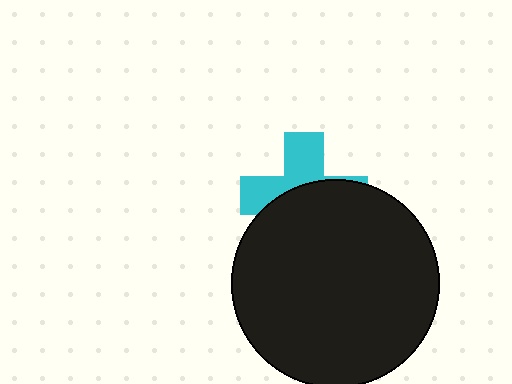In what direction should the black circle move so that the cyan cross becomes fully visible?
The black circle should move down. That is the shortest direction to clear the overlap and leave the cyan cross fully visible.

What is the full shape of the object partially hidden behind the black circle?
The partially hidden object is a cyan cross.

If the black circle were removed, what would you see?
You would see the complete cyan cross.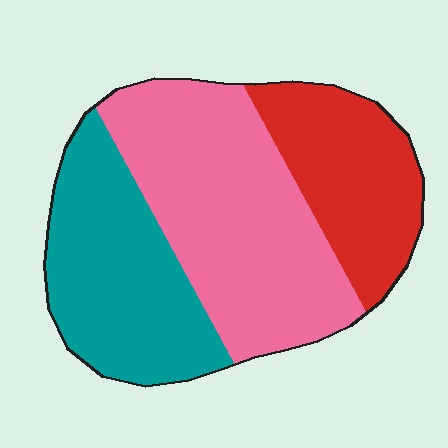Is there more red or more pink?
Pink.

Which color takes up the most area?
Pink, at roughly 45%.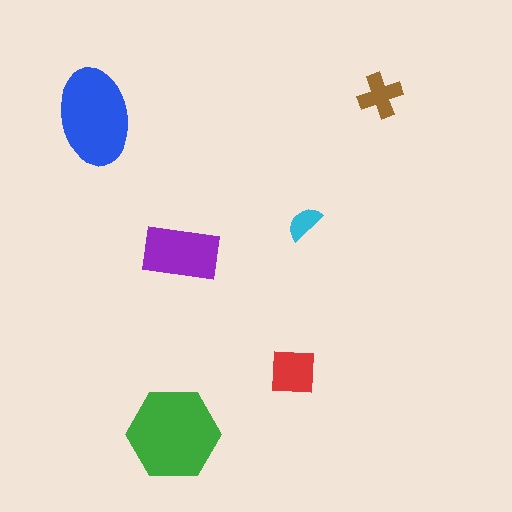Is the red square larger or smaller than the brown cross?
Larger.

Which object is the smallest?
The cyan semicircle.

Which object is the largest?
The green hexagon.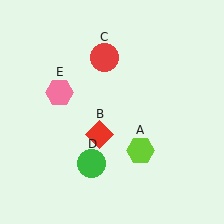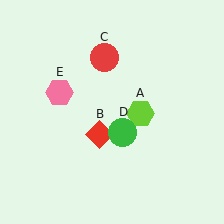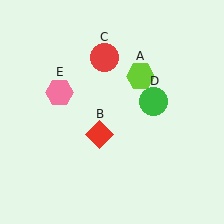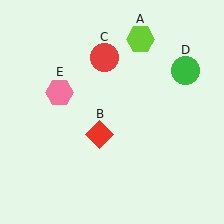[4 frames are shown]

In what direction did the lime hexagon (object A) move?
The lime hexagon (object A) moved up.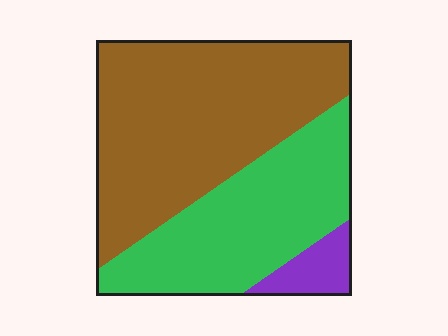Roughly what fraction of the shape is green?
Green covers 38% of the shape.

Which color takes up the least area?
Purple, at roughly 5%.